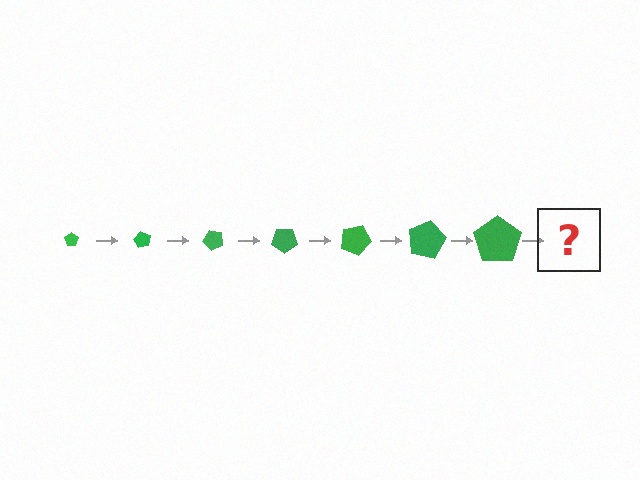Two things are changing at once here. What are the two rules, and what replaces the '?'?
The two rules are that the pentagon grows larger each step and it rotates 60 degrees each step. The '?' should be a pentagon, larger than the previous one and rotated 420 degrees from the start.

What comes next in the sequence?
The next element should be a pentagon, larger than the previous one and rotated 420 degrees from the start.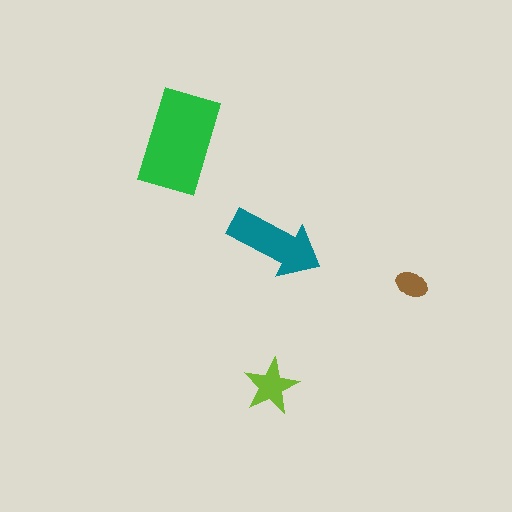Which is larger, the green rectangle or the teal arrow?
The green rectangle.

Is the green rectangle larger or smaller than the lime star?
Larger.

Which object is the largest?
The green rectangle.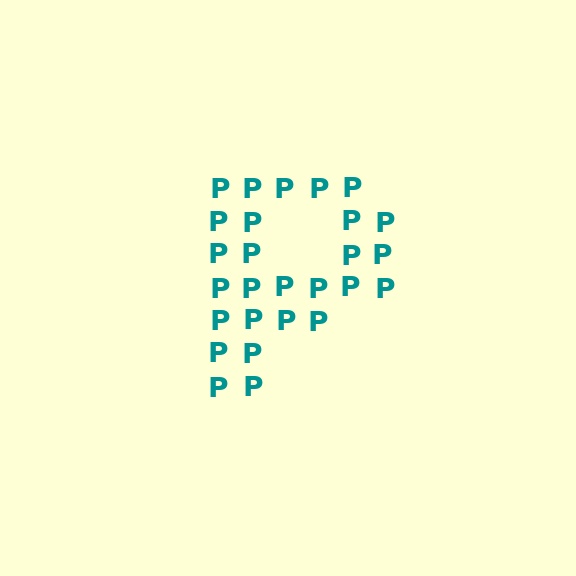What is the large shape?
The large shape is the letter P.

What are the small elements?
The small elements are letter P's.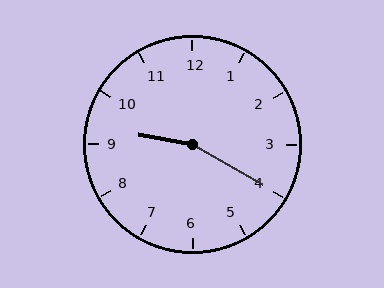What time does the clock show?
9:20.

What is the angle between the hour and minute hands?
Approximately 160 degrees.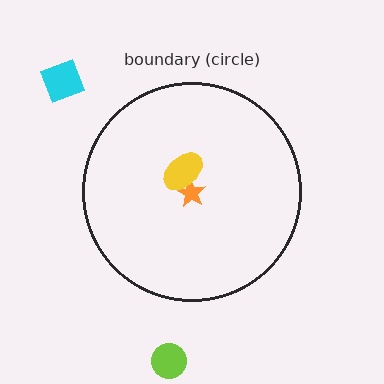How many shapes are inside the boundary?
2 inside, 2 outside.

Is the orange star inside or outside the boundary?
Inside.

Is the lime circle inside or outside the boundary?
Outside.